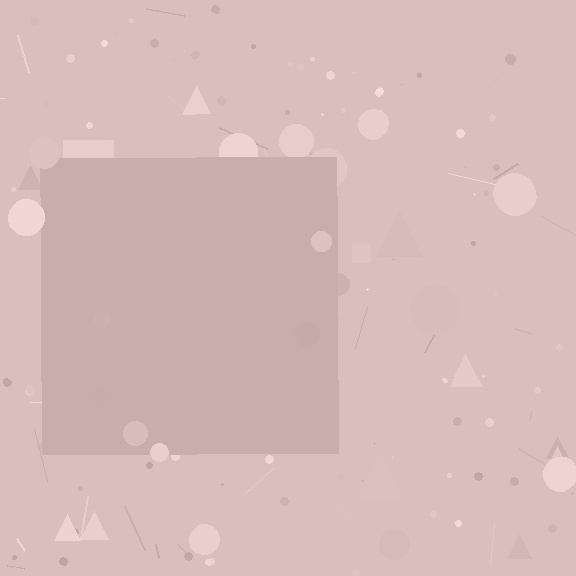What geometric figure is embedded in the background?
A square is embedded in the background.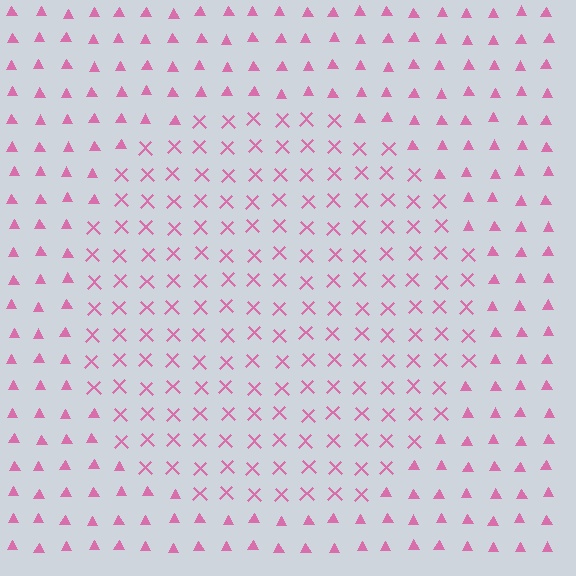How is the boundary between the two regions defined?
The boundary is defined by a change in element shape: X marks inside vs. triangles outside. All elements share the same color and spacing.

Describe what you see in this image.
The image is filled with small pink elements arranged in a uniform grid. A circle-shaped region contains X marks, while the surrounding area contains triangles. The boundary is defined purely by the change in element shape.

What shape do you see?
I see a circle.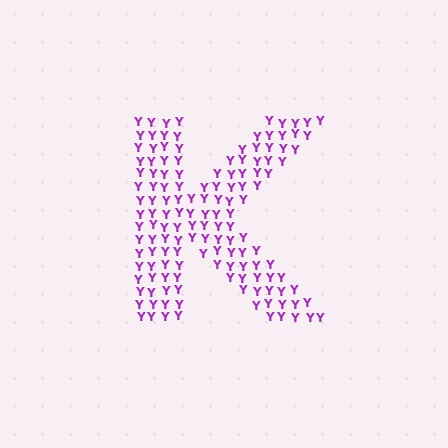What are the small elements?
The small elements are letter Y's.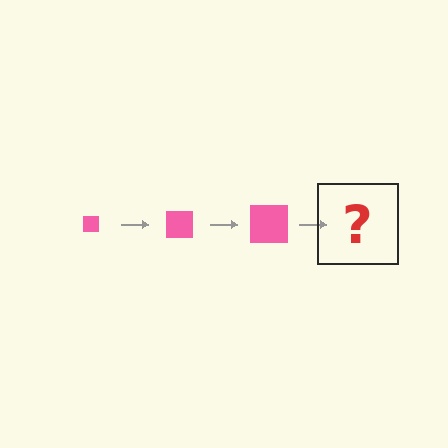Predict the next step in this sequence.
The next step is a pink square, larger than the previous one.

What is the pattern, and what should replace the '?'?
The pattern is that the square gets progressively larger each step. The '?' should be a pink square, larger than the previous one.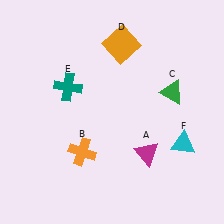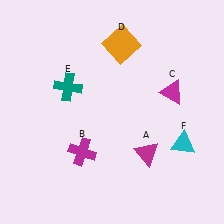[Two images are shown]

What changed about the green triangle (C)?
In Image 1, C is green. In Image 2, it changed to magenta.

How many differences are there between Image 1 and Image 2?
There are 2 differences between the two images.